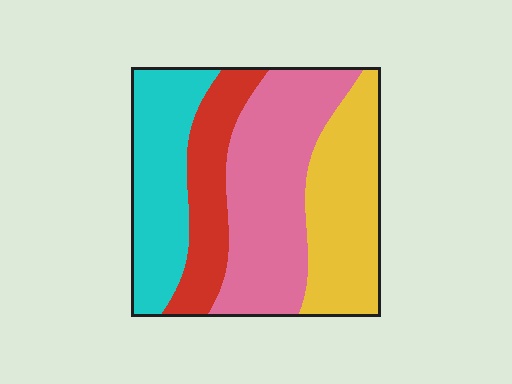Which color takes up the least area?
Red, at roughly 15%.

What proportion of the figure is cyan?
Cyan covers 23% of the figure.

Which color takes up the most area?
Pink, at roughly 35%.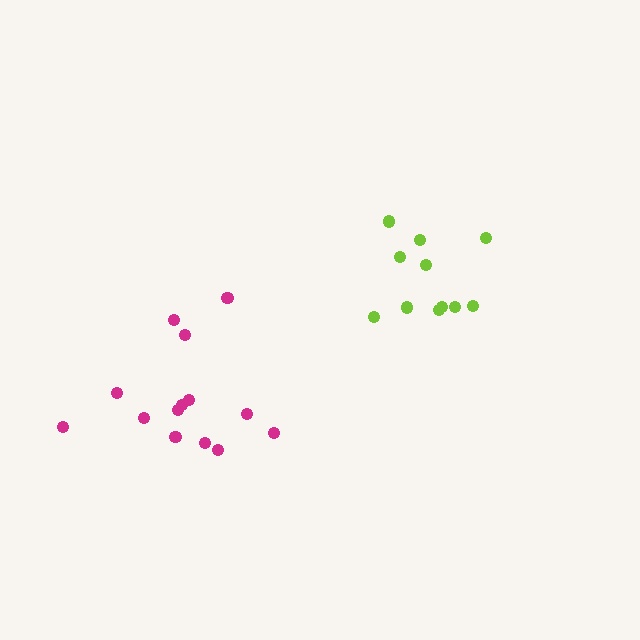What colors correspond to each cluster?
The clusters are colored: lime, magenta.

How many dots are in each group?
Group 1: 11 dots, Group 2: 14 dots (25 total).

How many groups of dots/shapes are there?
There are 2 groups.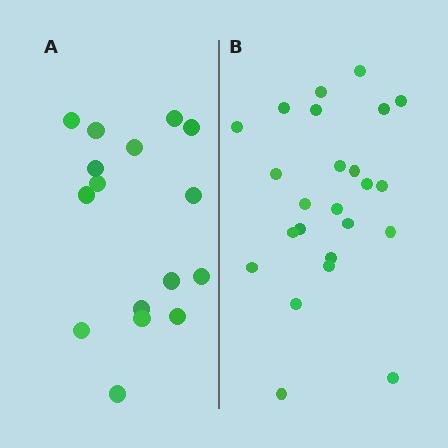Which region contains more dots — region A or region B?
Region B (the right region) has more dots.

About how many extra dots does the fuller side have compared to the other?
Region B has roughly 8 or so more dots than region A.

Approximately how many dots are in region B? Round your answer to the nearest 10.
About 20 dots. (The exact count is 24, which rounds to 20.)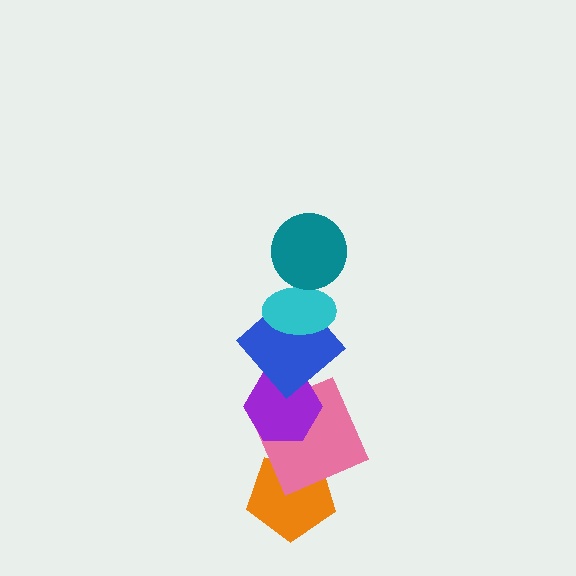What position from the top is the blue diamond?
The blue diamond is 3rd from the top.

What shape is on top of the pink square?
The purple hexagon is on top of the pink square.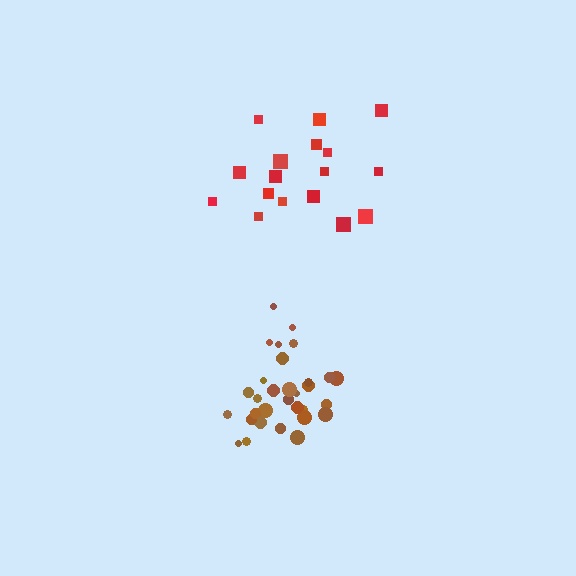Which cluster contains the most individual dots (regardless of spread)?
Brown (32).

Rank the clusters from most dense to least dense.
brown, red.